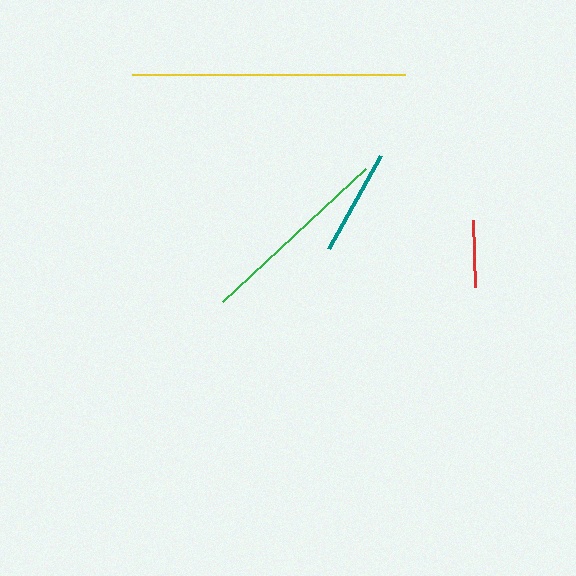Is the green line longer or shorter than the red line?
The green line is longer than the red line.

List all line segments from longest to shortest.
From longest to shortest: yellow, green, teal, red.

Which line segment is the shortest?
The red line is the shortest at approximately 67 pixels.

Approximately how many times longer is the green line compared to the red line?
The green line is approximately 2.9 times the length of the red line.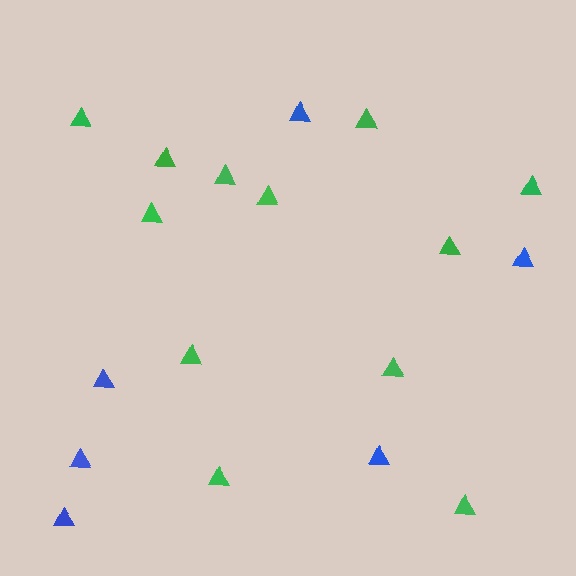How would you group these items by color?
There are 2 groups: one group of blue triangles (6) and one group of green triangles (12).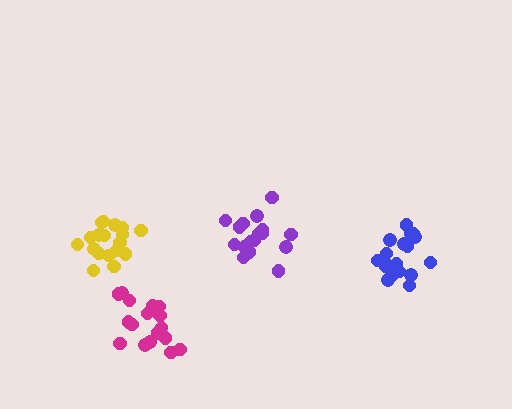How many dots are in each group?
Group 1: 18 dots, Group 2: 18 dots, Group 3: 17 dots, Group 4: 18 dots (71 total).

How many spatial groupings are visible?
There are 4 spatial groupings.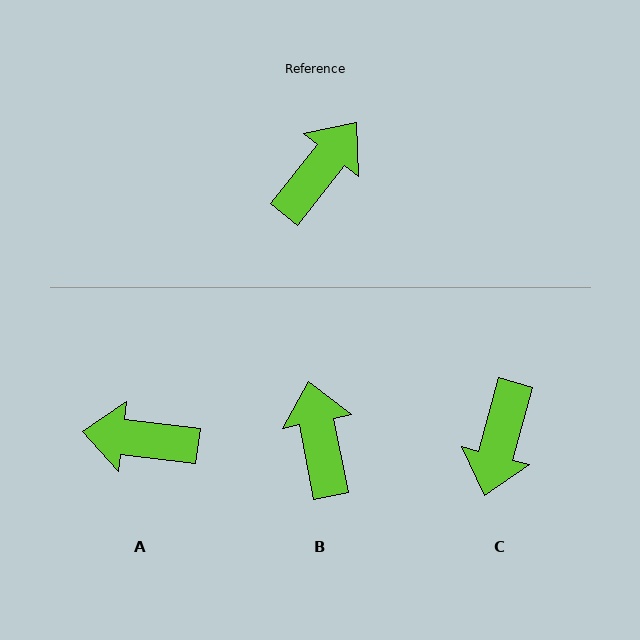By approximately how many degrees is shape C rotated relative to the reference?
Approximately 157 degrees clockwise.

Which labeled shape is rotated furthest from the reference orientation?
C, about 157 degrees away.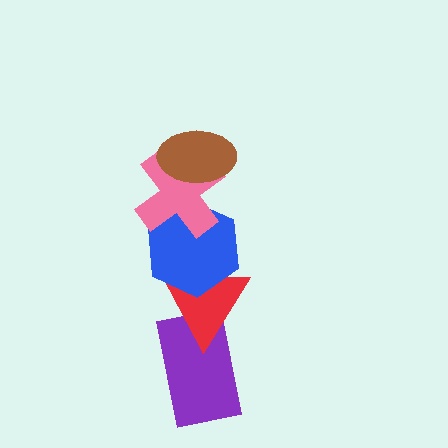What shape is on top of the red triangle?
The blue hexagon is on top of the red triangle.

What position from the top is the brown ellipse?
The brown ellipse is 1st from the top.